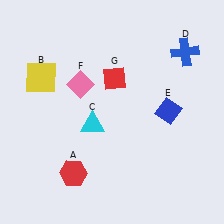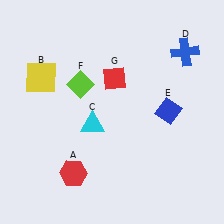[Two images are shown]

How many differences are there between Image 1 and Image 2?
There is 1 difference between the two images.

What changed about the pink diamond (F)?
In Image 1, F is pink. In Image 2, it changed to lime.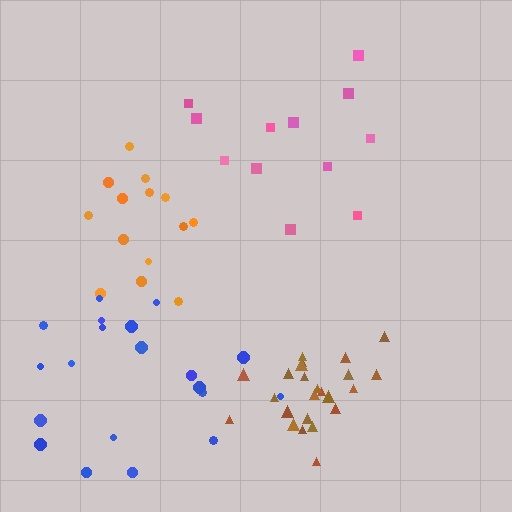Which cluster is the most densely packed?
Brown.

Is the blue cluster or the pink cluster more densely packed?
Blue.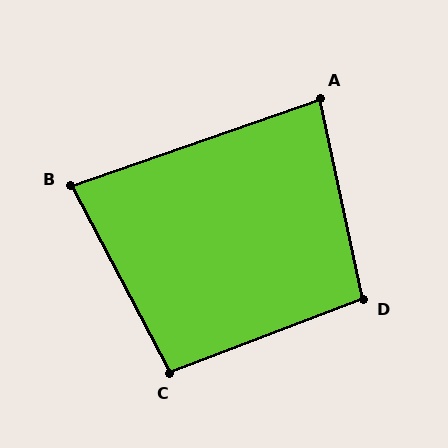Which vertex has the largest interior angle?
D, at approximately 99 degrees.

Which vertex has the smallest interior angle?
B, at approximately 81 degrees.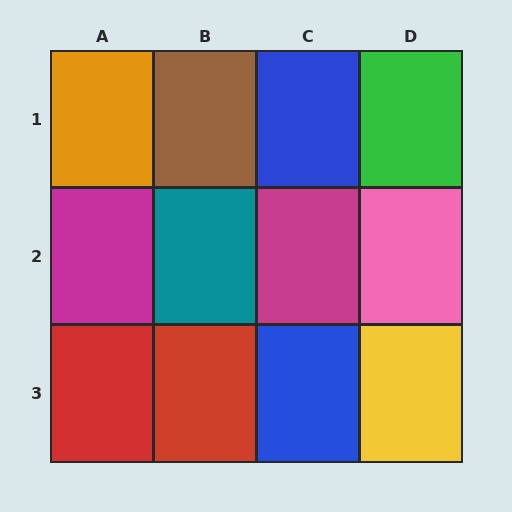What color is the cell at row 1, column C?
Blue.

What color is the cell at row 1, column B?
Brown.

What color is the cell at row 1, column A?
Orange.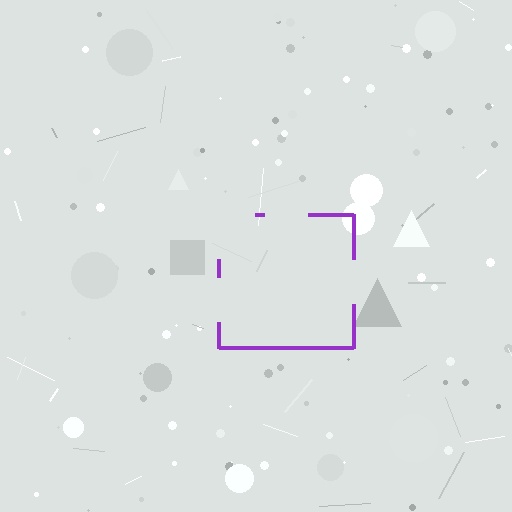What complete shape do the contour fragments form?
The contour fragments form a square.